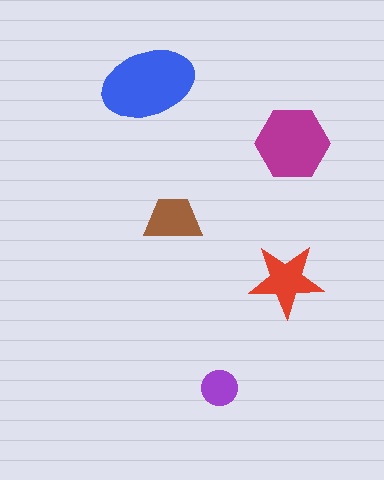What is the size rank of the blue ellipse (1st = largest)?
1st.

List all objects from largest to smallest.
The blue ellipse, the magenta hexagon, the red star, the brown trapezoid, the purple circle.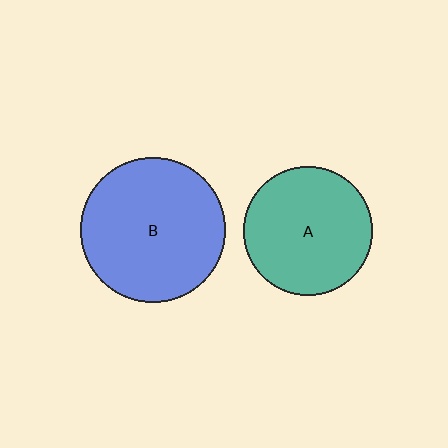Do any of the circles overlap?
No, none of the circles overlap.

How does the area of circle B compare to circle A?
Approximately 1.3 times.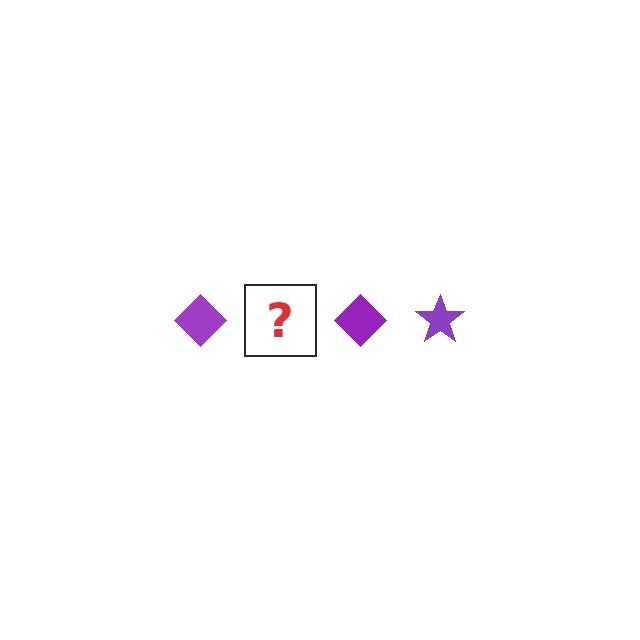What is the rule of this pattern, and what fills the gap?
The rule is that the pattern cycles through diamond, star shapes in purple. The gap should be filled with a purple star.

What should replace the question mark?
The question mark should be replaced with a purple star.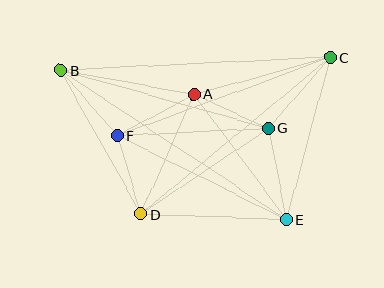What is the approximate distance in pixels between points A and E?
The distance between A and E is approximately 156 pixels.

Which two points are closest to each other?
Points D and F are closest to each other.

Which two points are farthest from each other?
Points B and E are farthest from each other.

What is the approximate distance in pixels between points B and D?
The distance between B and D is approximately 165 pixels.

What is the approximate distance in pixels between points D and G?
The distance between D and G is approximately 153 pixels.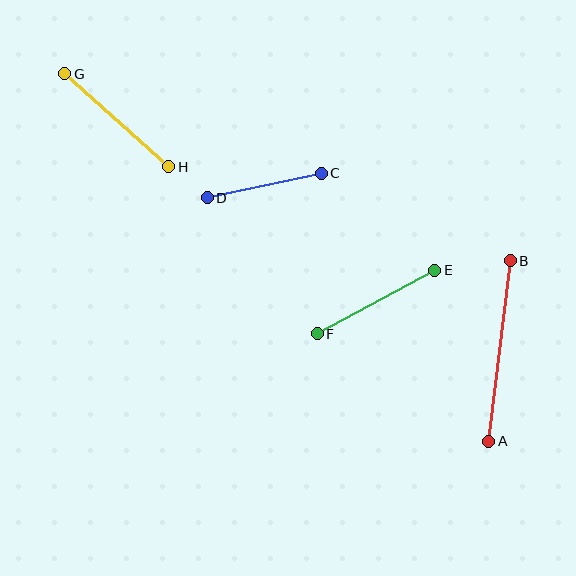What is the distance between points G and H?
The distance is approximately 140 pixels.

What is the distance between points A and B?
The distance is approximately 182 pixels.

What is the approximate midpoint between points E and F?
The midpoint is at approximately (376, 302) pixels.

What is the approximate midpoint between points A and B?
The midpoint is at approximately (500, 351) pixels.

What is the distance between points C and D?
The distance is approximately 117 pixels.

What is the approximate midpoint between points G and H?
The midpoint is at approximately (117, 120) pixels.